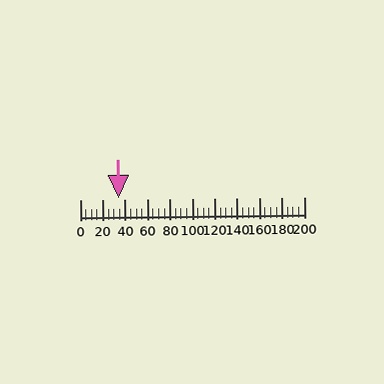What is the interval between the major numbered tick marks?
The major tick marks are spaced 20 units apart.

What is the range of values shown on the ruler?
The ruler shows values from 0 to 200.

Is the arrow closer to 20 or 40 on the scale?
The arrow is closer to 40.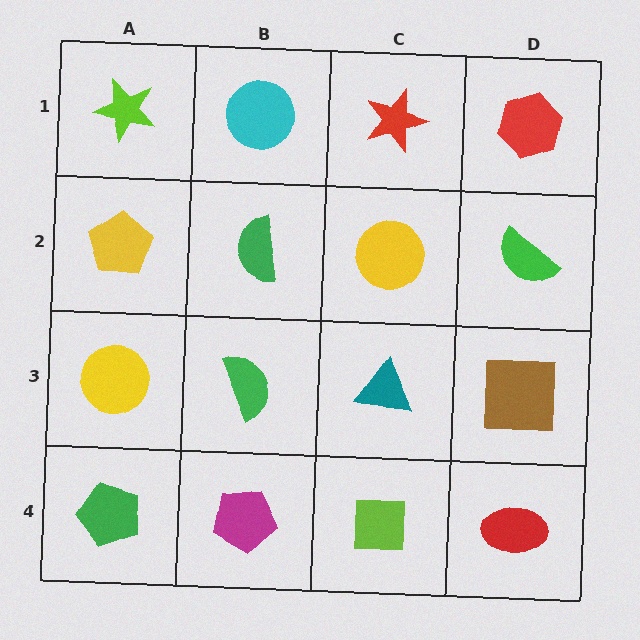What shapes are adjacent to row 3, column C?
A yellow circle (row 2, column C), a lime square (row 4, column C), a green semicircle (row 3, column B), a brown square (row 3, column D).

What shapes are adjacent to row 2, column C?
A red star (row 1, column C), a teal triangle (row 3, column C), a green semicircle (row 2, column B), a green semicircle (row 2, column D).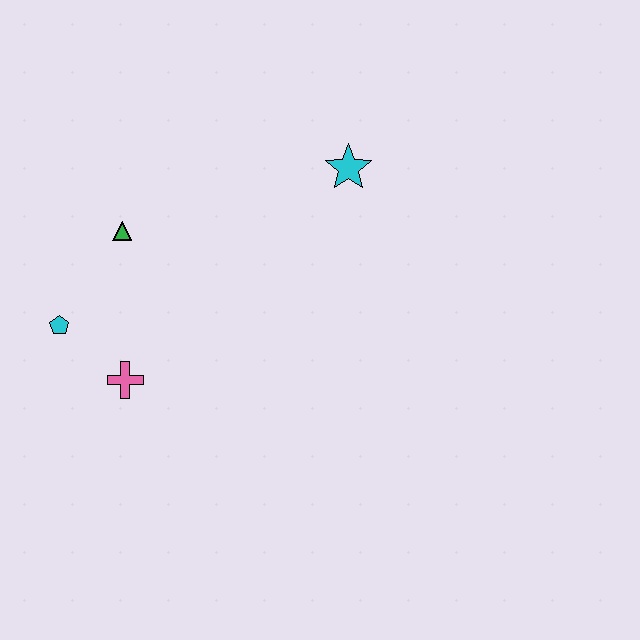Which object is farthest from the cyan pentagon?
The cyan star is farthest from the cyan pentagon.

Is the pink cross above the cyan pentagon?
No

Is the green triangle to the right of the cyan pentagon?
Yes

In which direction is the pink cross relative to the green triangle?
The pink cross is below the green triangle.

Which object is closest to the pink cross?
The cyan pentagon is closest to the pink cross.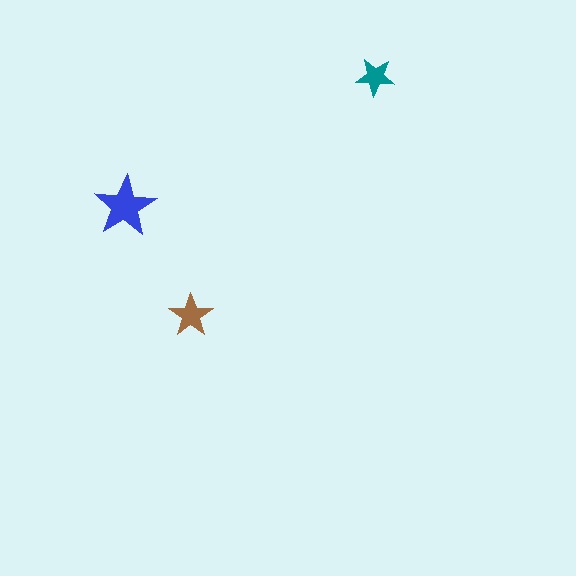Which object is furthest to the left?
The blue star is leftmost.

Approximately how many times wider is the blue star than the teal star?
About 1.5 times wider.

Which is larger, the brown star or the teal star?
The brown one.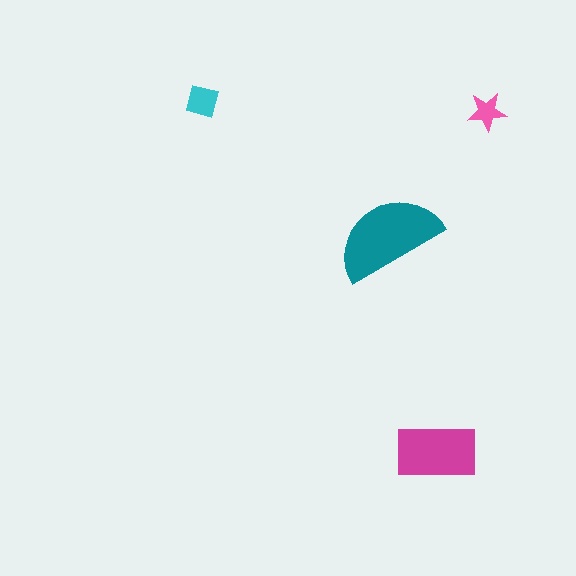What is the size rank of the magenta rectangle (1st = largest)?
2nd.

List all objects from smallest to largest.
The pink star, the cyan square, the magenta rectangle, the teal semicircle.